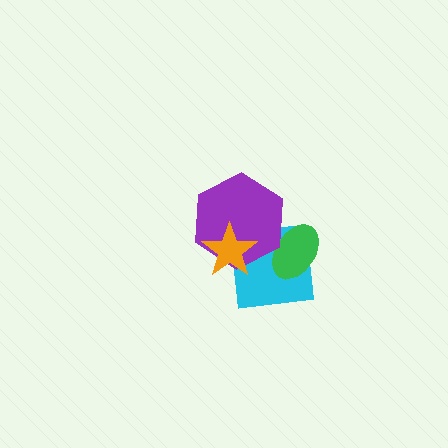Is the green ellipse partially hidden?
Yes, it is partially covered by another shape.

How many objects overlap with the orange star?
2 objects overlap with the orange star.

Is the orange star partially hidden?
No, no other shape covers it.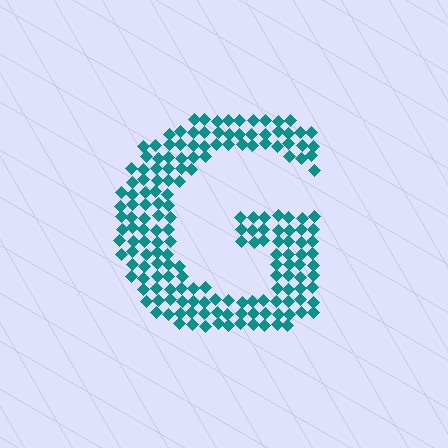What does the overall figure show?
The overall figure shows the letter G.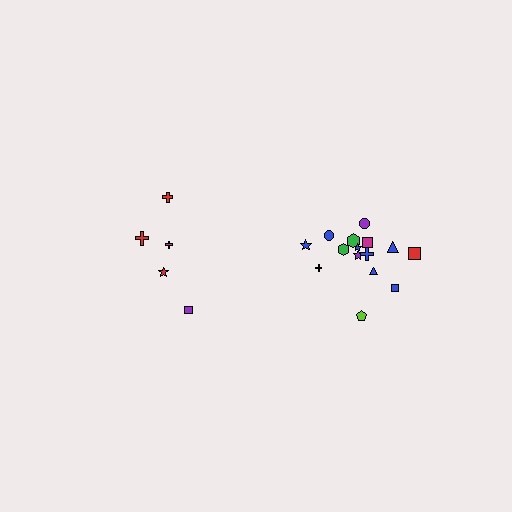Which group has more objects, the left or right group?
The right group.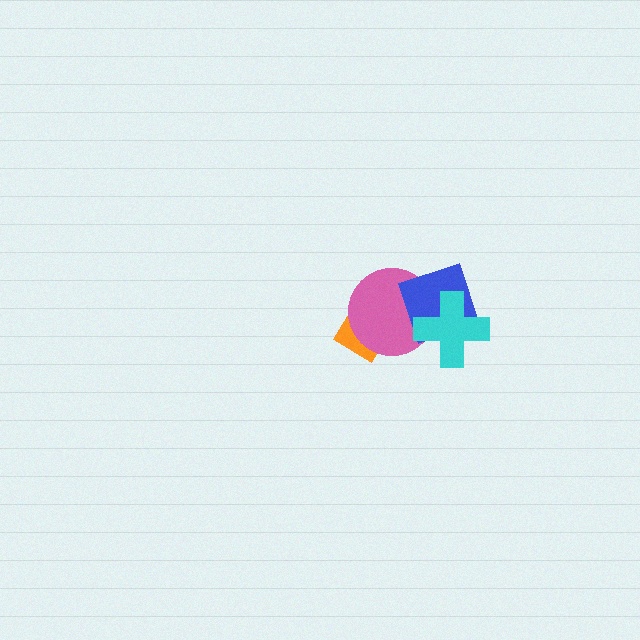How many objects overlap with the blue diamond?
2 objects overlap with the blue diamond.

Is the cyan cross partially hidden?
No, no other shape covers it.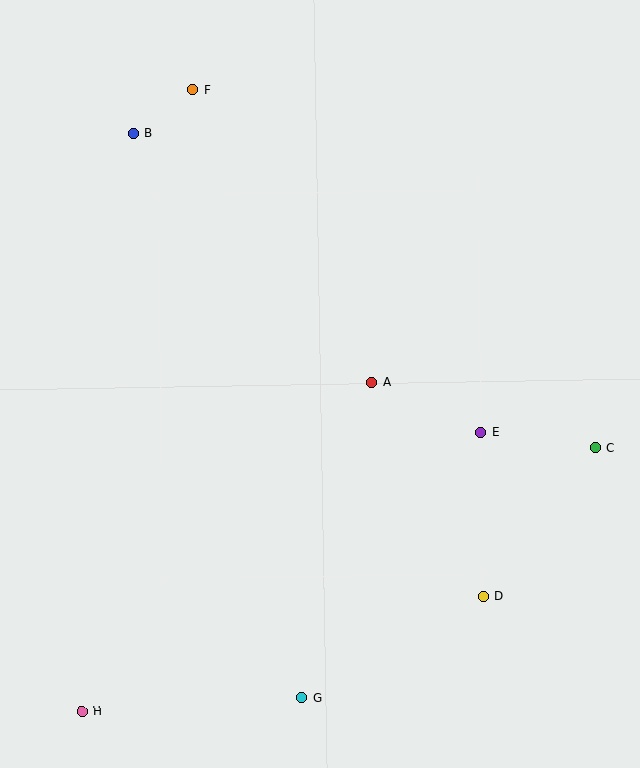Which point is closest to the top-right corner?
Point C is closest to the top-right corner.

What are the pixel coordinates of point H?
Point H is at (82, 712).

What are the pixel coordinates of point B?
Point B is at (133, 134).